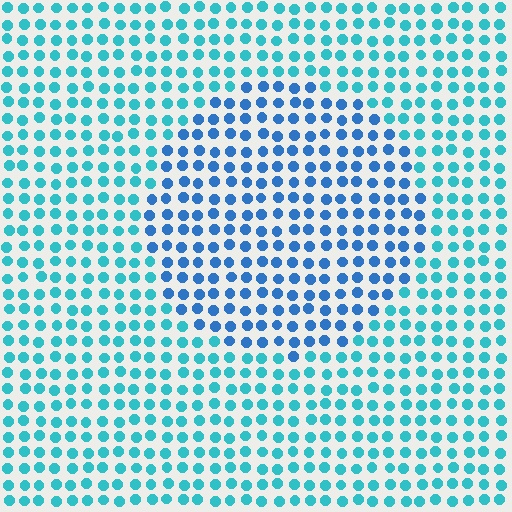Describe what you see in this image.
The image is filled with small cyan elements in a uniform arrangement. A circle-shaped region is visible where the elements are tinted to a slightly different hue, forming a subtle color boundary.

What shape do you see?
I see a circle.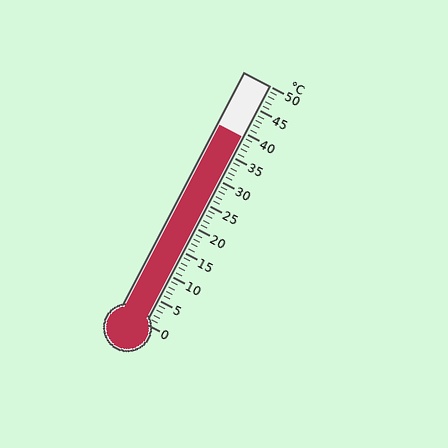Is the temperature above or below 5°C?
The temperature is above 5°C.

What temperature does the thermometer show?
The thermometer shows approximately 39°C.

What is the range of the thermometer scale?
The thermometer scale ranges from 0°C to 50°C.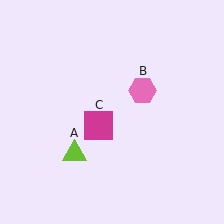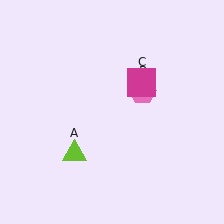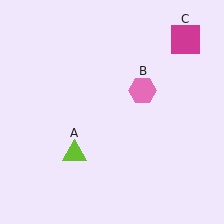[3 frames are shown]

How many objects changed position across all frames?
1 object changed position: magenta square (object C).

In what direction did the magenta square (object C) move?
The magenta square (object C) moved up and to the right.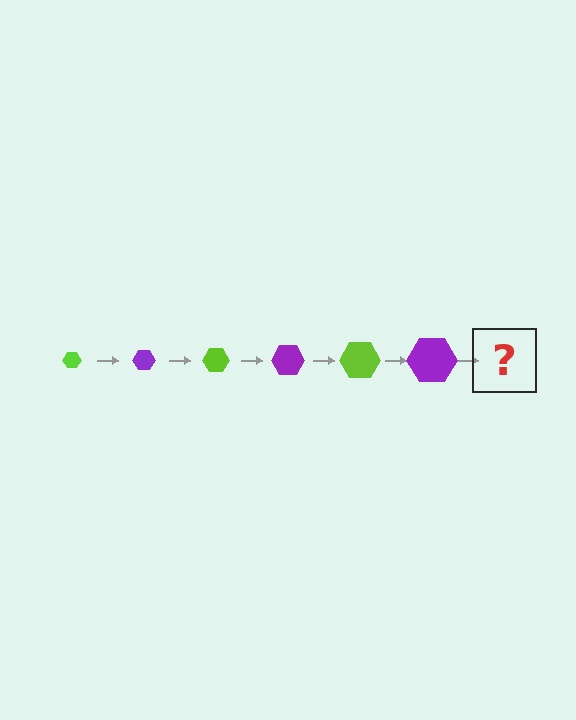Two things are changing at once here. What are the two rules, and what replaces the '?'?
The two rules are that the hexagon grows larger each step and the color cycles through lime and purple. The '?' should be a lime hexagon, larger than the previous one.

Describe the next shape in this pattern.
It should be a lime hexagon, larger than the previous one.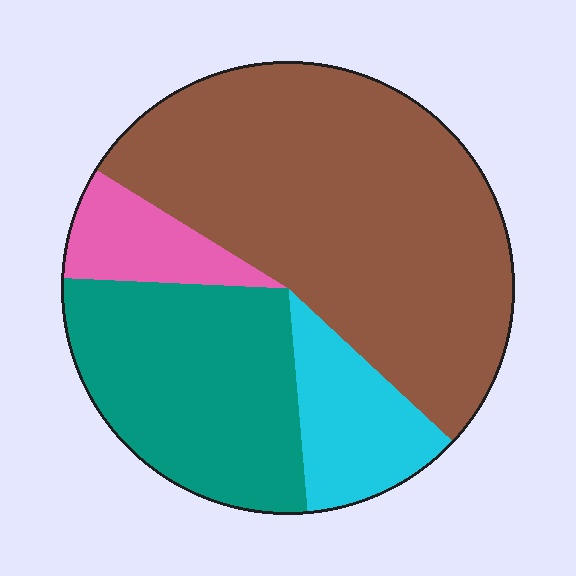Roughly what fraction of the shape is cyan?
Cyan takes up about one eighth (1/8) of the shape.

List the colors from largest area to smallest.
From largest to smallest: brown, teal, cyan, pink.